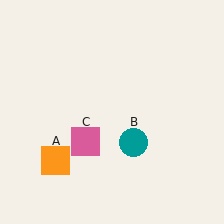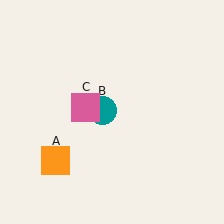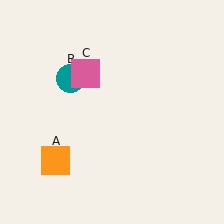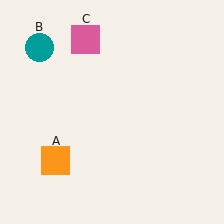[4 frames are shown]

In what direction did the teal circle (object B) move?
The teal circle (object B) moved up and to the left.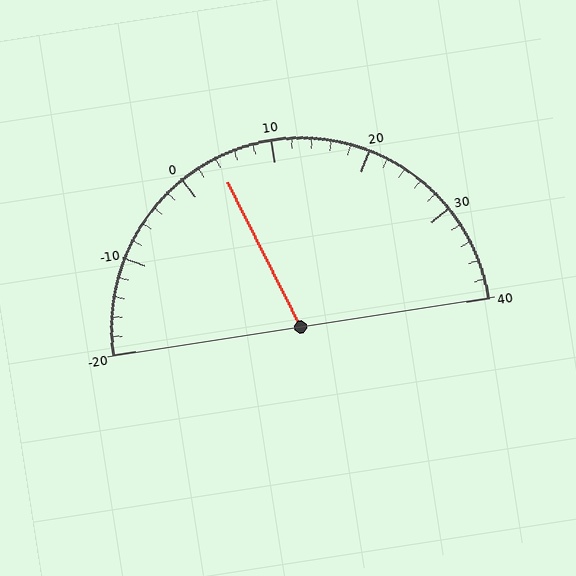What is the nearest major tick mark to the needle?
The nearest major tick mark is 0.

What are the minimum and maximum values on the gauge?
The gauge ranges from -20 to 40.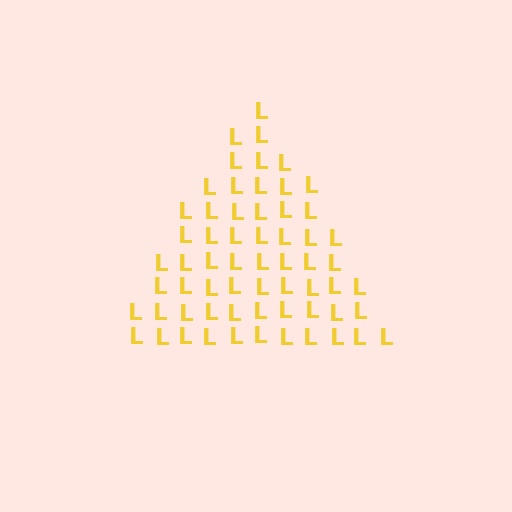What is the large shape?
The large shape is a triangle.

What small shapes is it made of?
It is made of small letter L's.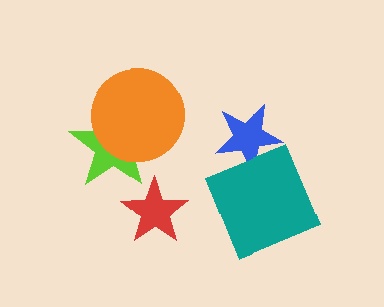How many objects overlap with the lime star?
1 object overlaps with the lime star.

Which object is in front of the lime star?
The orange circle is in front of the lime star.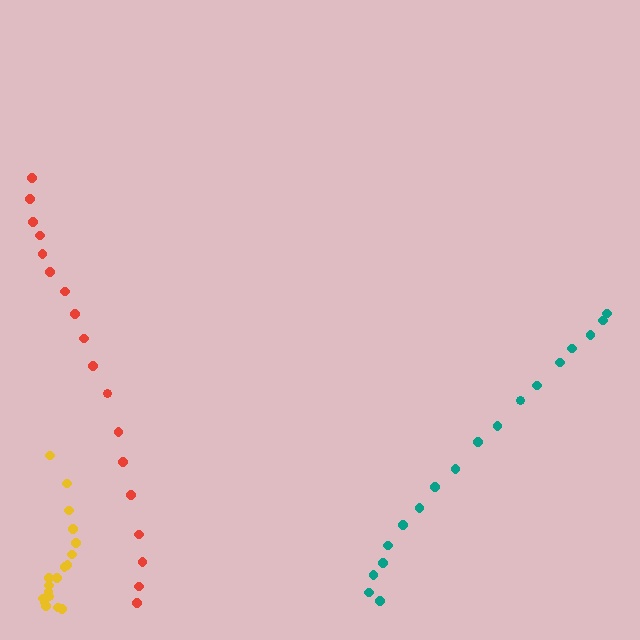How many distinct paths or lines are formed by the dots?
There are 3 distinct paths.